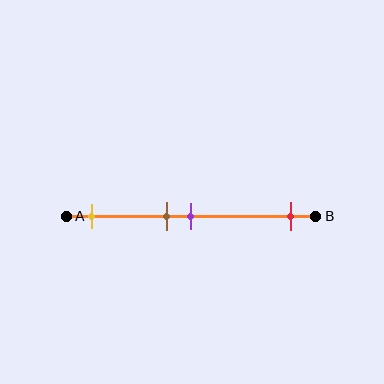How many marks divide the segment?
There are 4 marks dividing the segment.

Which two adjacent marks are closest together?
The brown and purple marks are the closest adjacent pair.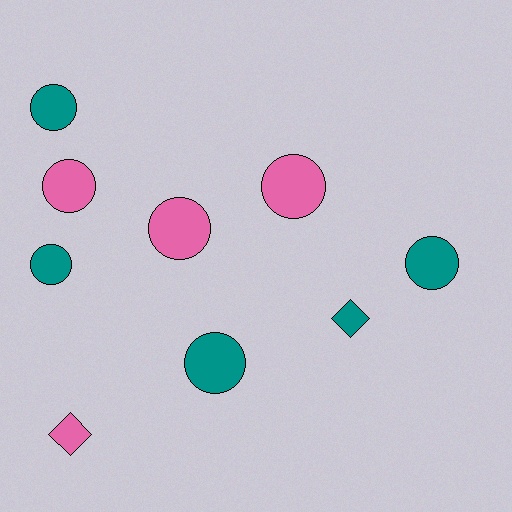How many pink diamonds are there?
There is 1 pink diamond.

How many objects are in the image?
There are 9 objects.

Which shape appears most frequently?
Circle, with 7 objects.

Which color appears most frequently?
Teal, with 5 objects.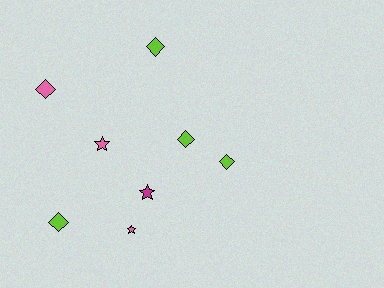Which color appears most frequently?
Lime, with 4 objects.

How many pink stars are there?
There are 2 pink stars.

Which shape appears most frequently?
Diamond, with 5 objects.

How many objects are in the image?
There are 8 objects.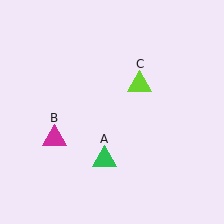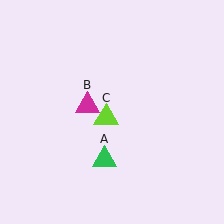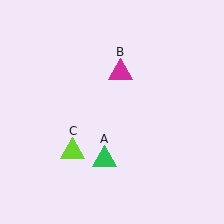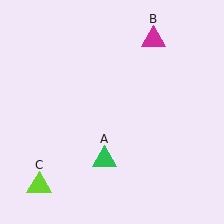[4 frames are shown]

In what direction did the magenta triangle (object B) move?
The magenta triangle (object B) moved up and to the right.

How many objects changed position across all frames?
2 objects changed position: magenta triangle (object B), lime triangle (object C).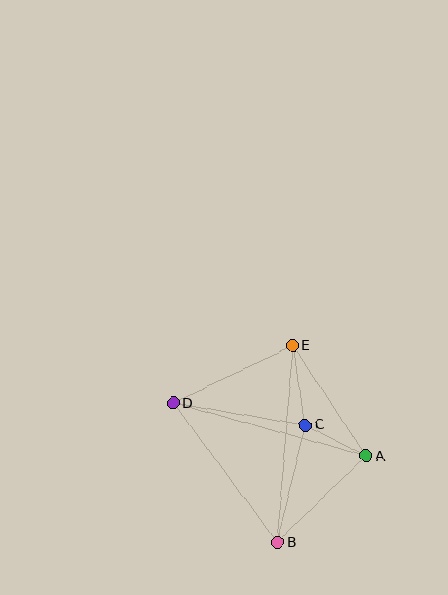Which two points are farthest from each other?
Points A and D are farthest from each other.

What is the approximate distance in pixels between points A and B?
The distance between A and B is approximately 124 pixels.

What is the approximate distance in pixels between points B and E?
The distance between B and E is approximately 197 pixels.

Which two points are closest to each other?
Points A and C are closest to each other.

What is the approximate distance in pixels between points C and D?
The distance between C and D is approximately 134 pixels.